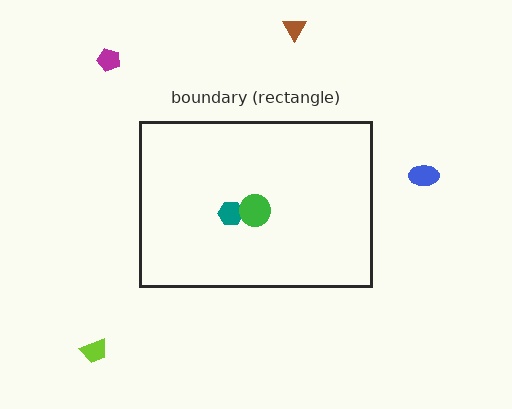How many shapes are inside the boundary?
2 inside, 4 outside.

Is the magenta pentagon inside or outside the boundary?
Outside.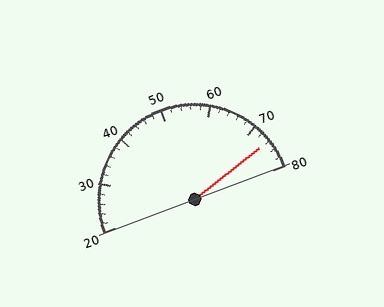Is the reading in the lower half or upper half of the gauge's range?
The reading is in the upper half of the range (20 to 80).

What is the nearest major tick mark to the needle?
The nearest major tick mark is 70.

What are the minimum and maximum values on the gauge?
The gauge ranges from 20 to 80.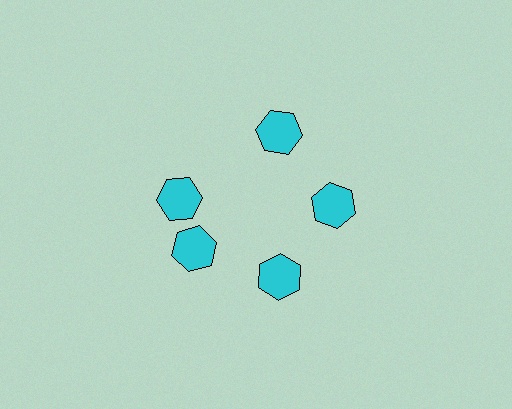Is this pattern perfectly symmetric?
No. The 5 cyan hexagons are arranged in a ring, but one element near the 10 o'clock position is rotated out of alignment along the ring, breaking the 5-fold rotational symmetry.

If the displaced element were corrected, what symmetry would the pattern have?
It would have 5-fold rotational symmetry — the pattern would map onto itself every 72 degrees.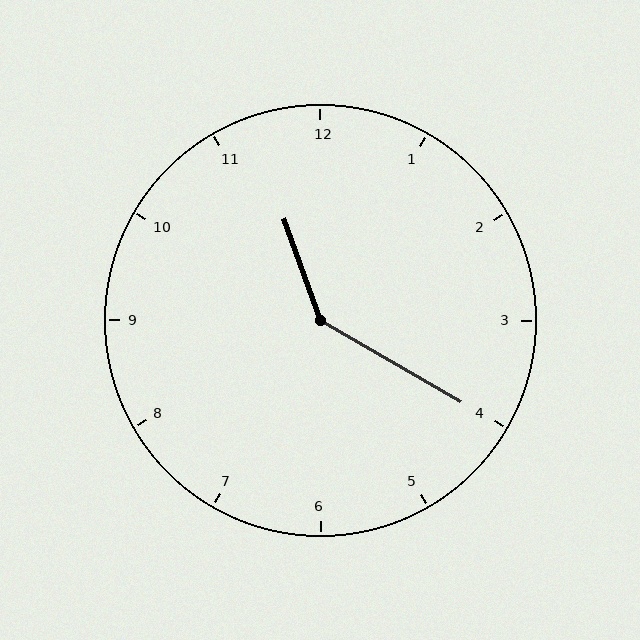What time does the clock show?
11:20.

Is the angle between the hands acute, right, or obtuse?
It is obtuse.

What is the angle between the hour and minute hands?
Approximately 140 degrees.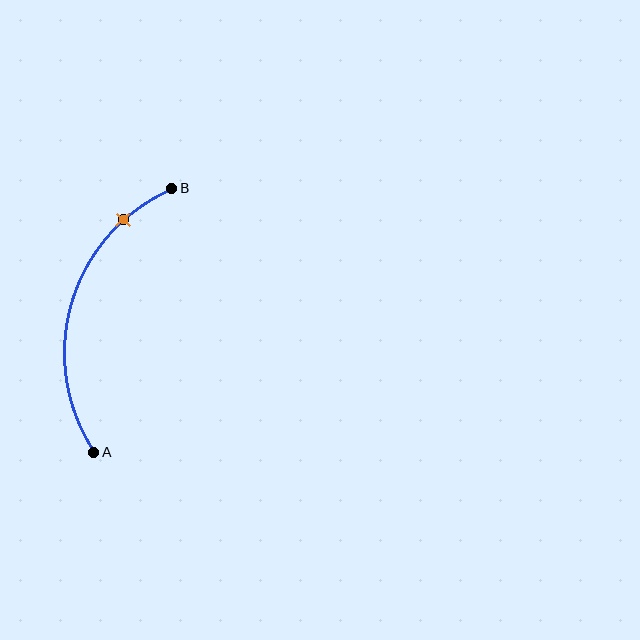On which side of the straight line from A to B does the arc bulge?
The arc bulges to the left of the straight line connecting A and B.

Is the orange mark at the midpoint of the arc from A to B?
No. The orange mark lies on the arc but is closer to endpoint B. The arc midpoint would be at the point on the curve equidistant along the arc from both A and B.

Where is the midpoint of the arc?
The arc midpoint is the point on the curve farthest from the straight line joining A and B. It sits to the left of that line.